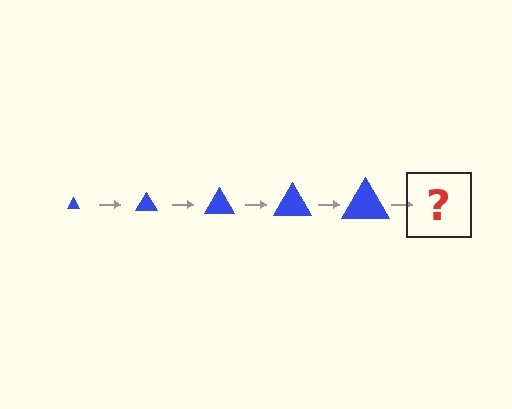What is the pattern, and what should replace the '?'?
The pattern is that the triangle gets progressively larger each step. The '?' should be a blue triangle, larger than the previous one.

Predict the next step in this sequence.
The next step is a blue triangle, larger than the previous one.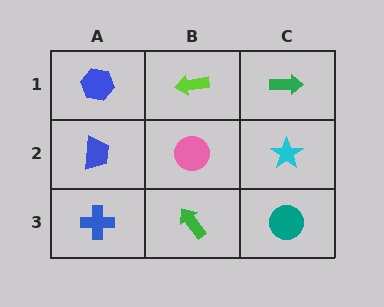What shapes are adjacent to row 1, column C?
A cyan star (row 2, column C), a lime arrow (row 1, column B).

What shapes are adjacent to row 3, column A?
A blue trapezoid (row 2, column A), a green arrow (row 3, column B).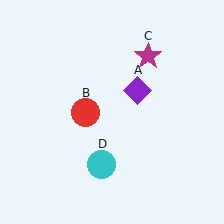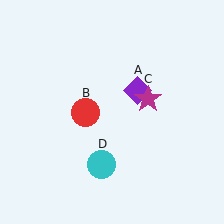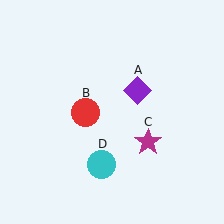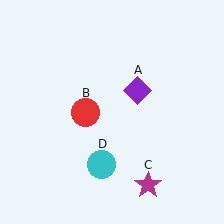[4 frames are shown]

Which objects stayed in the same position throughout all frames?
Purple diamond (object A) and red circle (object B) and cyan circle (object D) remained stationary.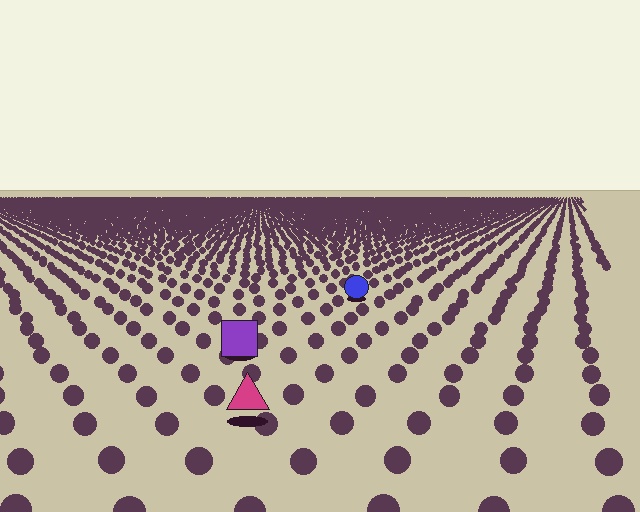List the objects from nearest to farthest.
From nearest to farthest: the magenta triangle, the purple square, the blue circle.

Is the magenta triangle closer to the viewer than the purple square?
Yes. The magenta triangle is closer — you can tell from the texture gradient: the ground texture is coarser near it.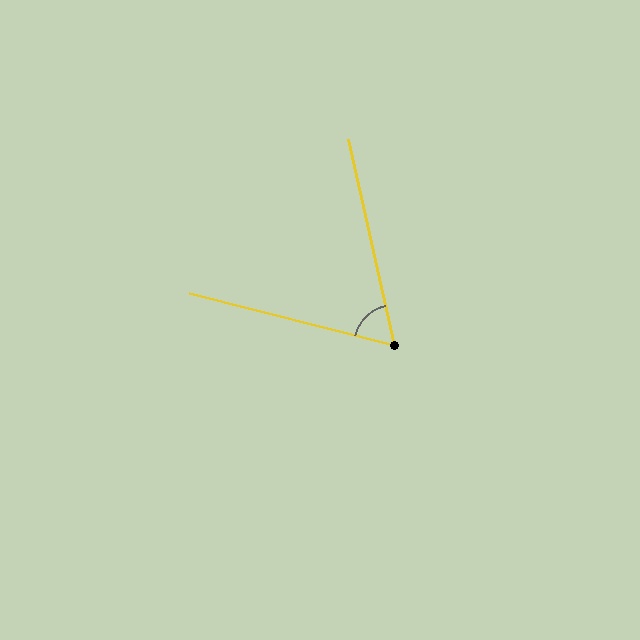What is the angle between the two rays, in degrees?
Approximately 63 degrees.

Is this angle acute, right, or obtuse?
It is acute.